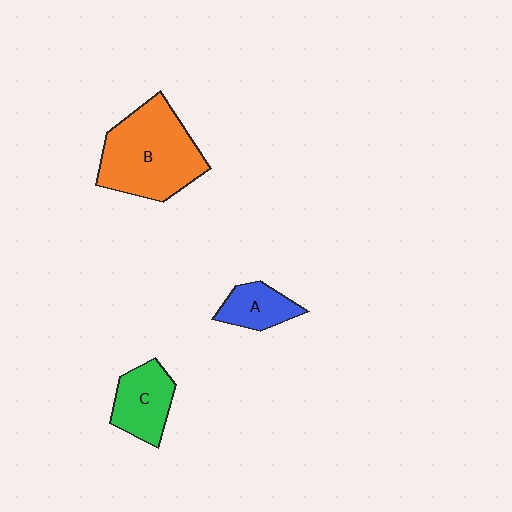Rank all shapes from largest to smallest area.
From largest to smallest: B (orange), C (green), A (blue).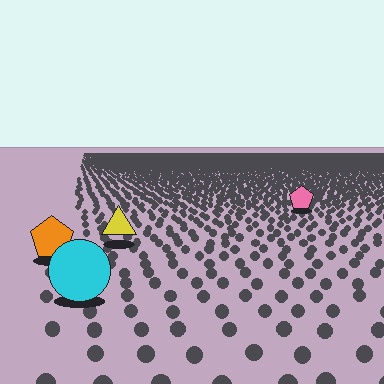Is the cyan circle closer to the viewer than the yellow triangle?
Yes. The cyan circle is closer — you can tell from the texture gradient: the ground texture is coarser near it.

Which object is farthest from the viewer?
The pink pentagon is farthest from the viewer. It appears smaller and the ground texture around it is denser.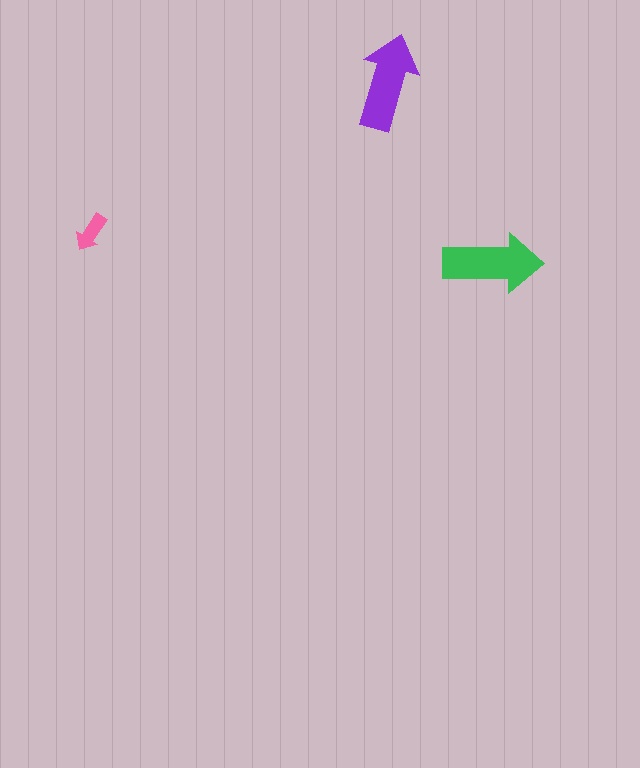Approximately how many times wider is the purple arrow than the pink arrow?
About 2.5 times wider.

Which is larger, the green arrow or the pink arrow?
The green one.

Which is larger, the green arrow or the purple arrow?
The green one.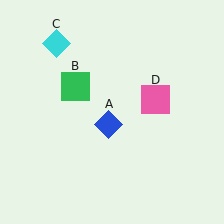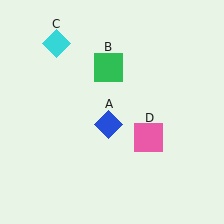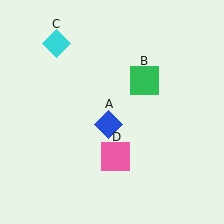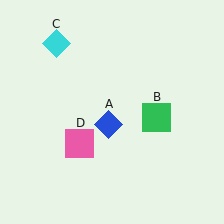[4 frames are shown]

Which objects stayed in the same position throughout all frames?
Blue diamond (object A) and cyan diamond (object C) remained stationary.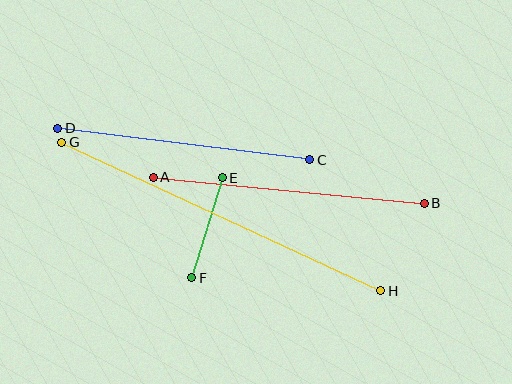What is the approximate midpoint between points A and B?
The midpoint is at approximately (289, 190) pixels.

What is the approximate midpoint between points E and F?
The midpoint is at approximately (207, 228) pixels.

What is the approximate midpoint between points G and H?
The midpoint is at approximately (221, 216) pixels.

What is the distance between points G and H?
The distance is approximately 352 pixels.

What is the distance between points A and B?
The distance is approximately 272 pixels.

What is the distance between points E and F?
The distance is approximately 105 pixels.